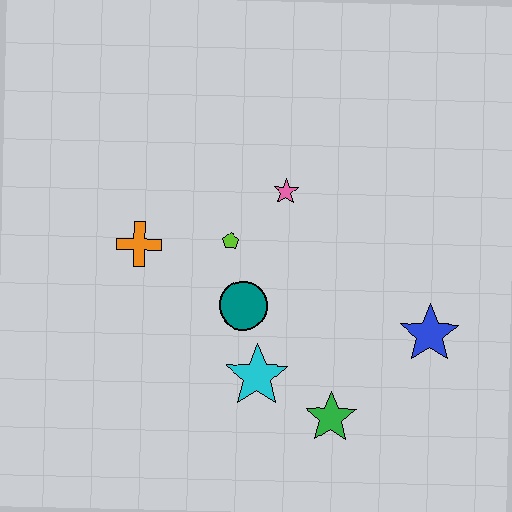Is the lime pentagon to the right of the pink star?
No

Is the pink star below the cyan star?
No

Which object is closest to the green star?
The cyan star is closest to the green star.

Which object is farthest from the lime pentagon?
The blue star is farthest from the lime pentagon.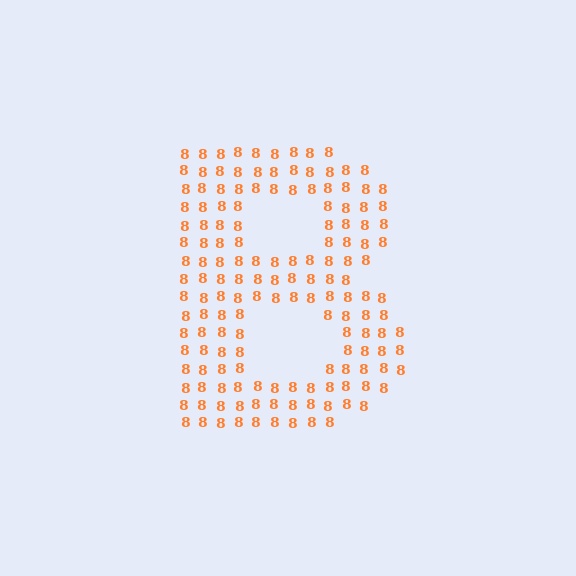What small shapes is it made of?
It is made of small digit 8's.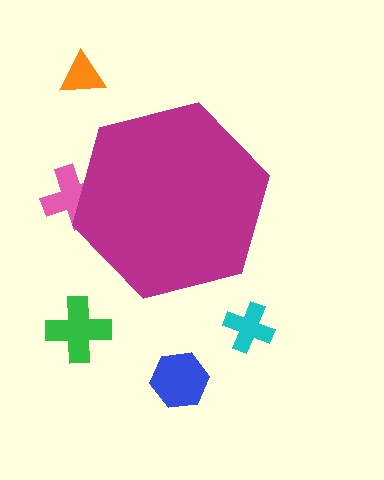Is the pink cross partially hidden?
Yes, the pink cross is partially hidden behind the magenta hexagon.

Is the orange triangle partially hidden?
No, the orange triangle is fully visible.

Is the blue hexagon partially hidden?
No, the blue hexagon is fully visible.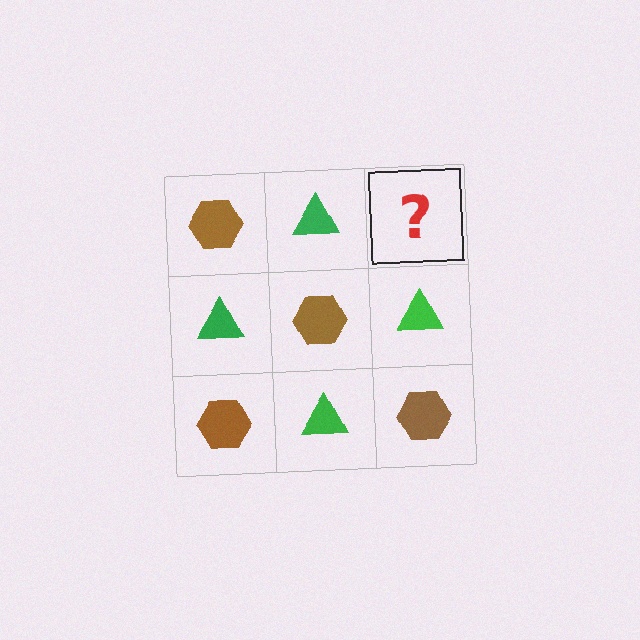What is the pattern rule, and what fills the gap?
The rule is that it alternates brown hexagon and green triangle in a checkerboard pattern. The gap should be filled with a brown hexagon.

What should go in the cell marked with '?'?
The missing cell should contain a brown hexagon.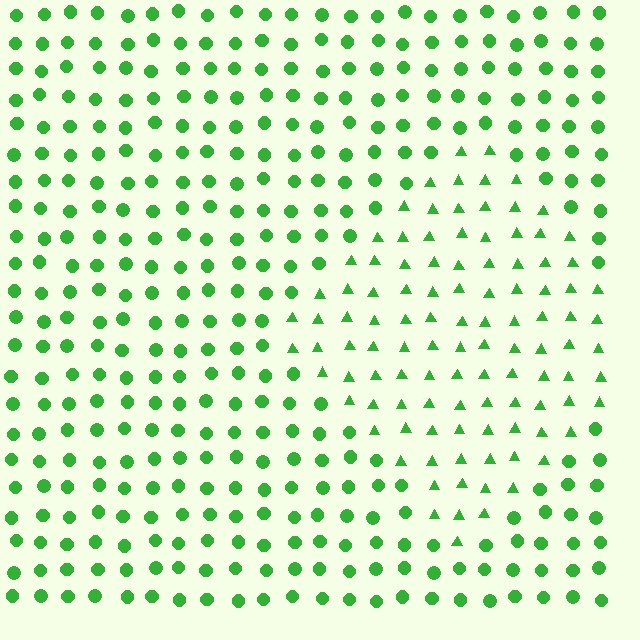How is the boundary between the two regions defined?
The boundary is defined by a change in element shape: triangles inside vs. circles outside. All elements share the same color and spacing.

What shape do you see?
I see a diamond.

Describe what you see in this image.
The image is filled with small green elements arranged in a uniform grid. A diamond-shaped region contains triangles, while the surrounding area contains circles. The boundary is defined purely by the change in element shape.